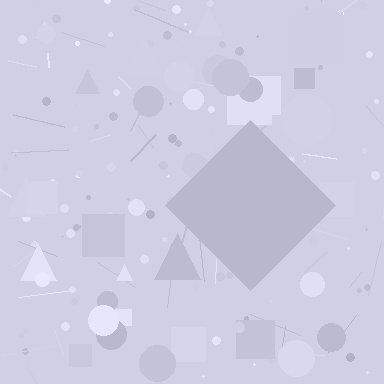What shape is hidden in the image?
A diamond is hidden in the image.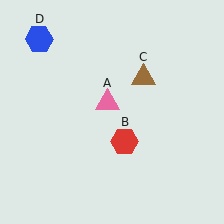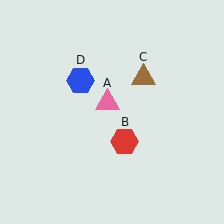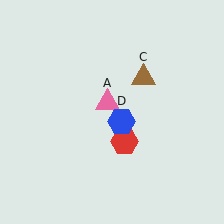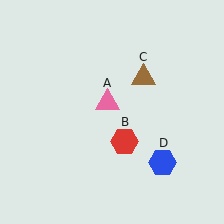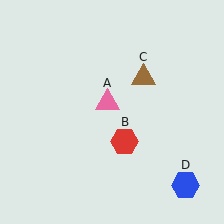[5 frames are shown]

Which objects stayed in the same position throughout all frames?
Pink triangle (object A) and red hexagon (object B) and brown triangle (object C) remained stationary.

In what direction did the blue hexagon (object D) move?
The blue hexagon (object D) moved down and to the right.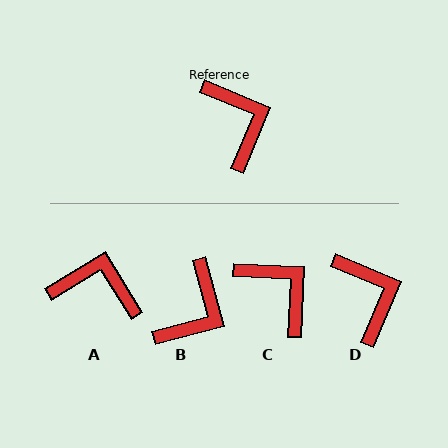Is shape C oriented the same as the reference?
No, it is off by about 20 degrees.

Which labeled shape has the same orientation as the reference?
D.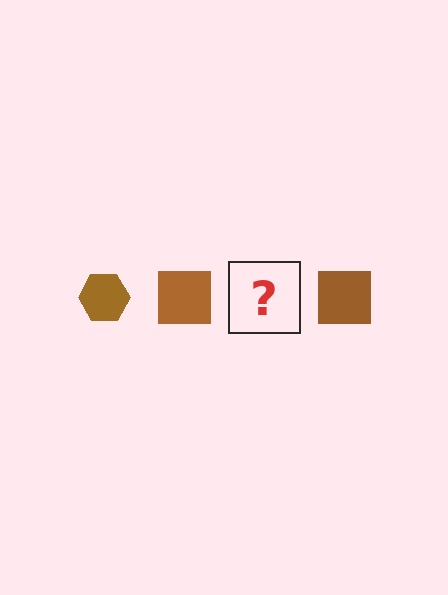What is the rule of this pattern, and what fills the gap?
The rule is that the pattern cycles through hexagon, square shapes in brown. The gap should be filled with a brown hexagon.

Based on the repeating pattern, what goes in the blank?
The blank should be a brown hexagon.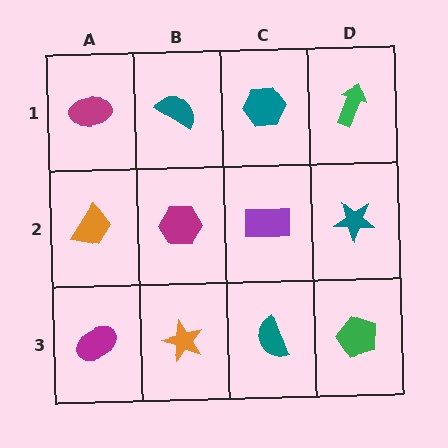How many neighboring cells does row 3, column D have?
2.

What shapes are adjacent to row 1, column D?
A teal star (row 2, column D), a teal hexagon (row 1, column C).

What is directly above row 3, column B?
A magenta hexagon.